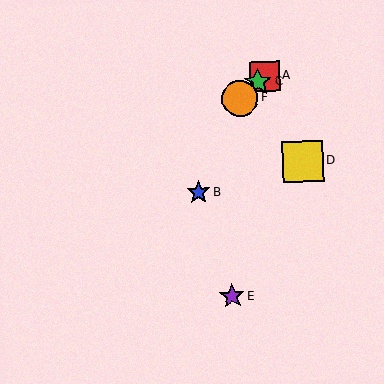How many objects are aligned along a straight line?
3 objects (A, C, F) are aligned along a straight line.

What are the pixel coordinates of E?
Object E is at (232, 296).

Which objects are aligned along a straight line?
Objects A, C, F are aligned along a straight line.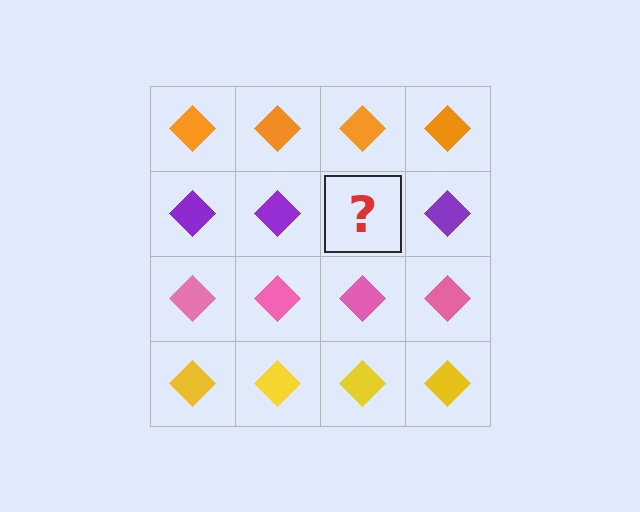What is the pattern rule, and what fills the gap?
The rule is that each row has a consistent color. The gap should be filled with a purple diamond.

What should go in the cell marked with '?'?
The missing cell should contain a purple diamond.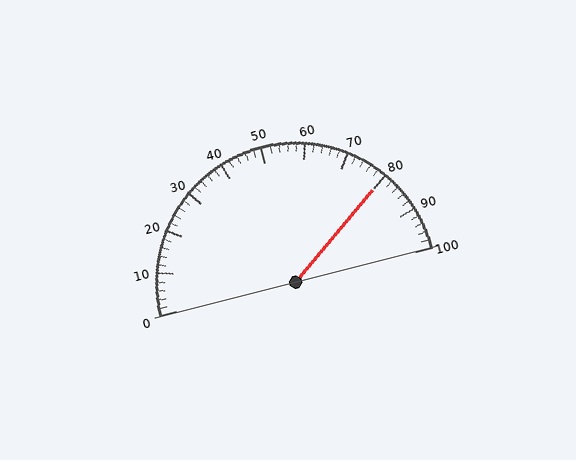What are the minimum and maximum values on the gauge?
The gauge ranges from 0 to 100.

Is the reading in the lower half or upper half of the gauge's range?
The reading is in the upper half of the range (0 to 100).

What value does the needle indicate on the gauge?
The needle indicates approximately 80.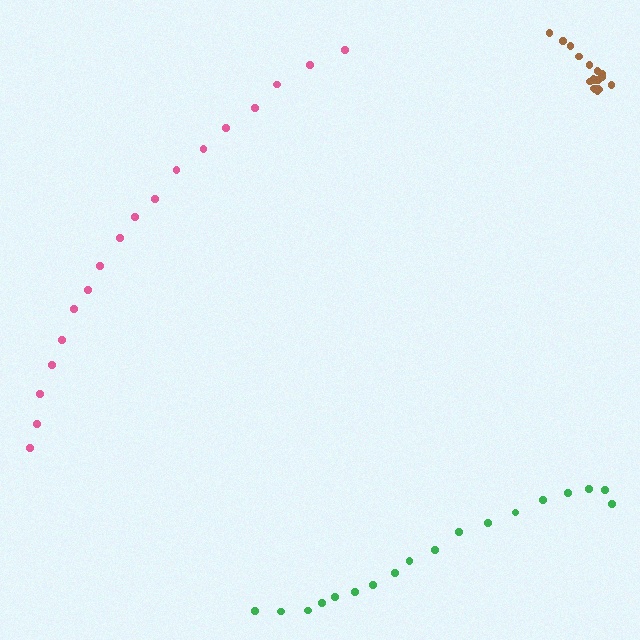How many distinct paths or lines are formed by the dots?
There are 3 distinct paths.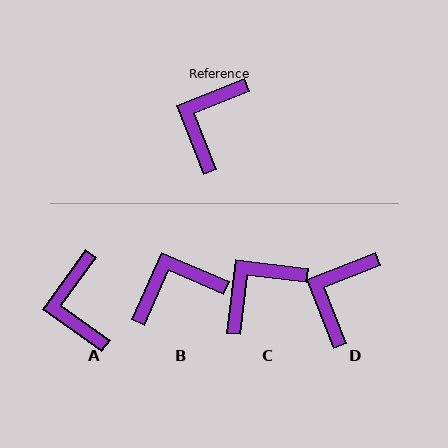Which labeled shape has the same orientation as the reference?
D.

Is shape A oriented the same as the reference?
No, it is off by about 33 degrees.